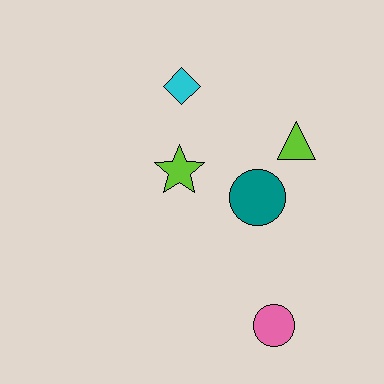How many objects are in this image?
There are 5 objects.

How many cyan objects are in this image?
There is 1 cyan object.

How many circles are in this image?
There are 2 circles.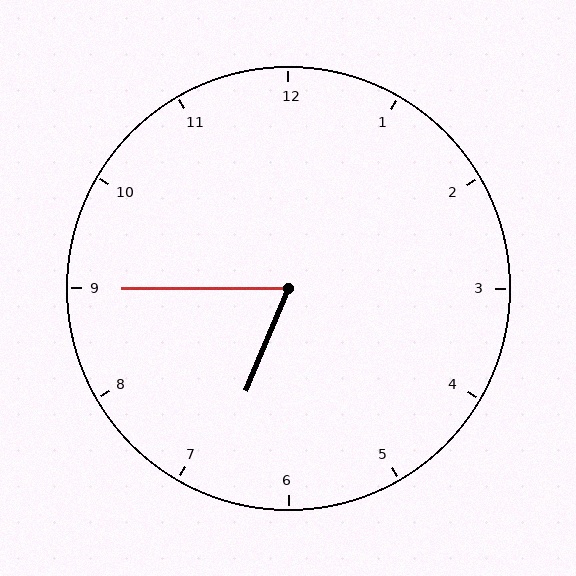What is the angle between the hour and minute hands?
Approximately 68 degrees.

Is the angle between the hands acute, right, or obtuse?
It is acute.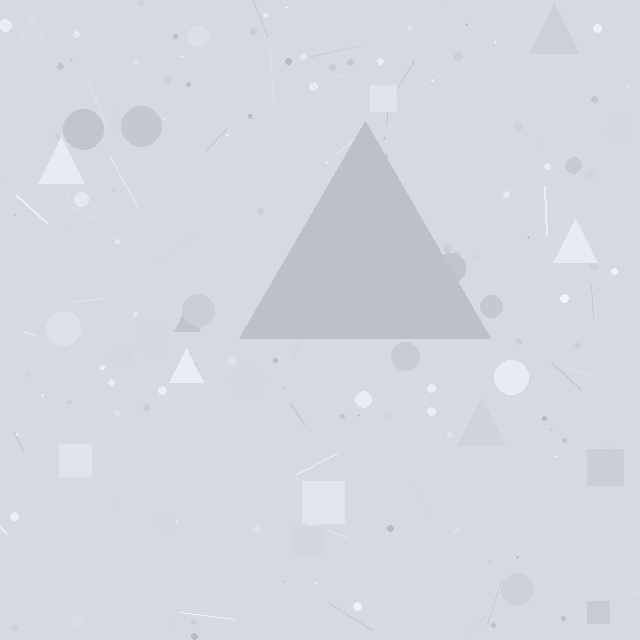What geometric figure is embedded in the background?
A triangle is embedded in the background.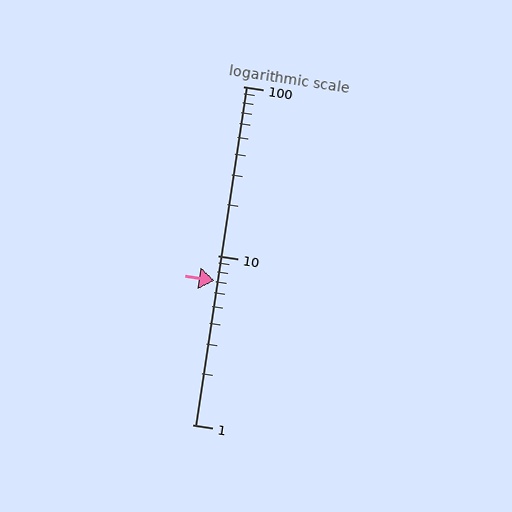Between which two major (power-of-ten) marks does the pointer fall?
The pointer is between 1 and 10.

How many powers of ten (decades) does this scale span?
The scale spans 2 decades, from 1 to 100.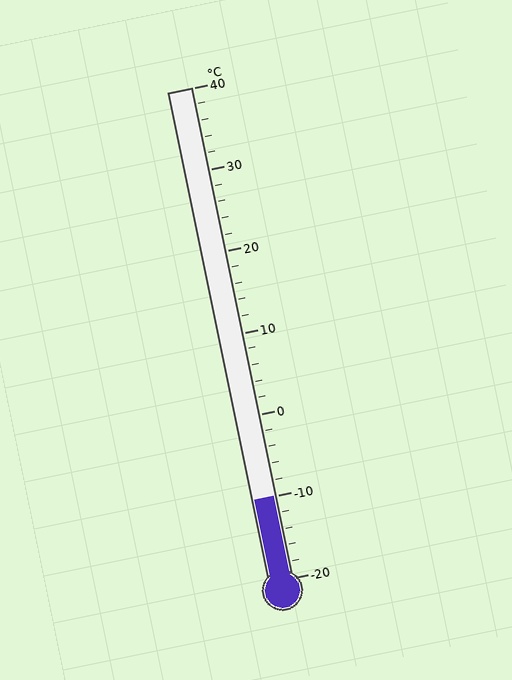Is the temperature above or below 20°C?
The temperature is below 20°C.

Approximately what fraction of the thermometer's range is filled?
The thermometer is filled to approximately 15% of its range.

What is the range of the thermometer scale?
The thermometer scale ranges from -20°C to 40°C.